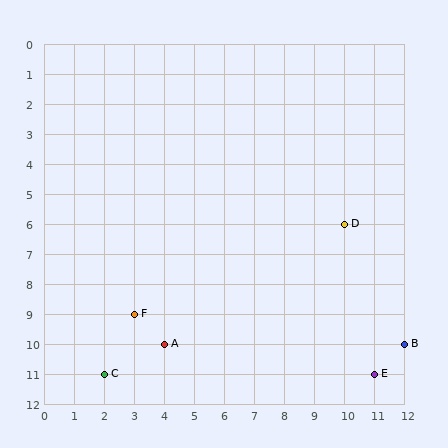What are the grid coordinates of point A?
Point A is at grid coordinates (4, 10).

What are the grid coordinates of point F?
Point F is at grid coordinates (3, 9).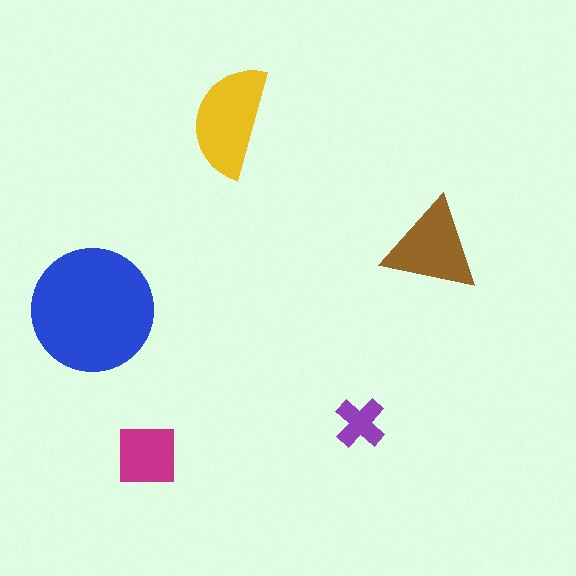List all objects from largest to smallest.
The blue circle, the yellow semicircle, the brown triangle, the magenta square, the purple cross.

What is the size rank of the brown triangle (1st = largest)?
3rd.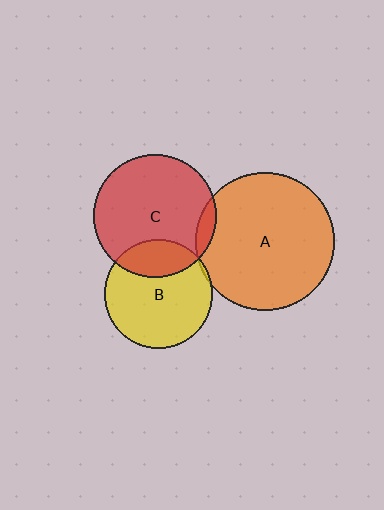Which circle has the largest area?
Circle A (orange).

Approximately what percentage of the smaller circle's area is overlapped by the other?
Approximately 5%.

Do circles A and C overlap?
Yes.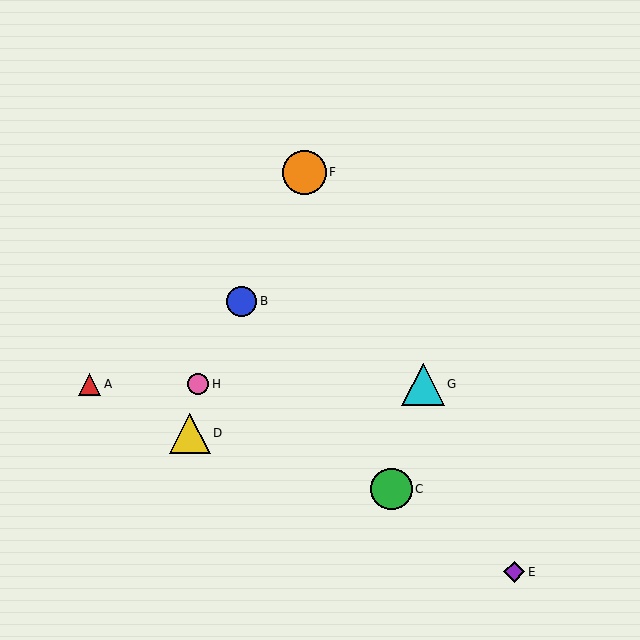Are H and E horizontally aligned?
No, H is at y≈384 and E is at y≈572.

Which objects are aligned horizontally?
Objects A, G, H are aligned horizontally.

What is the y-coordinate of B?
Object B is at y≈301.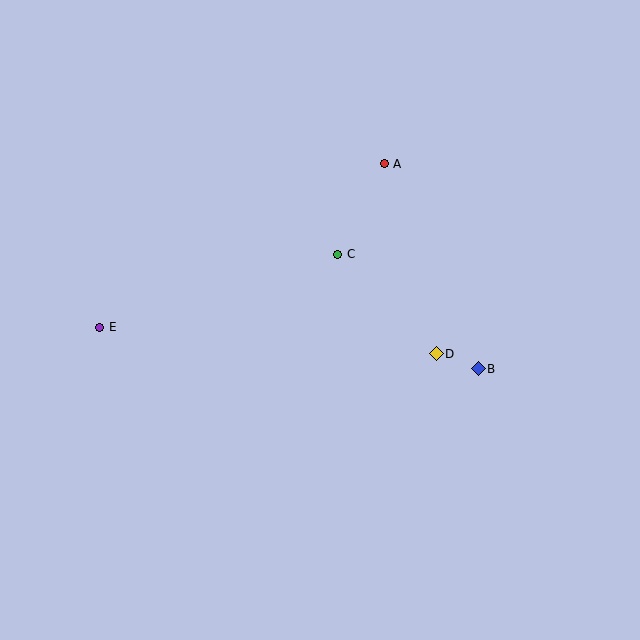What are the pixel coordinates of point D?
Point D is at (436, 354).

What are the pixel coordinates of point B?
Point B is at (478, 369).